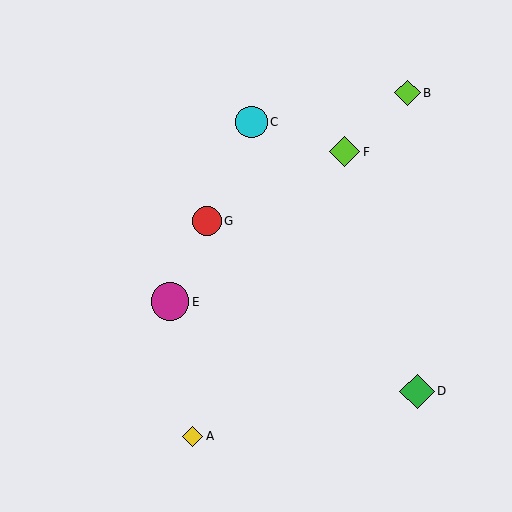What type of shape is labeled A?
Shape A is a yellow diamond.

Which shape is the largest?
The magenta circle (labeled E) is the largest.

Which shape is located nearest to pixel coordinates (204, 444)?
The yellow diamond (labeled A) at (193, 436) is nearest to that location.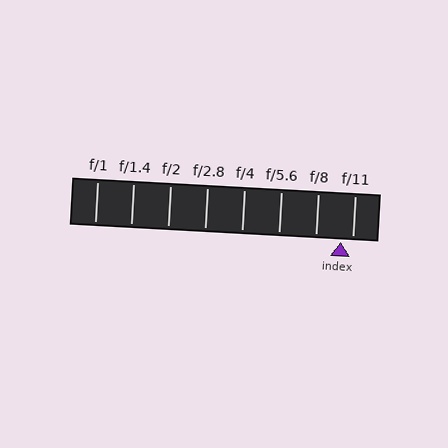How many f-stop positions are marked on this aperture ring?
There are 8 f-stop positions marked.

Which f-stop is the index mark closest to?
The index mark is closest to f/11.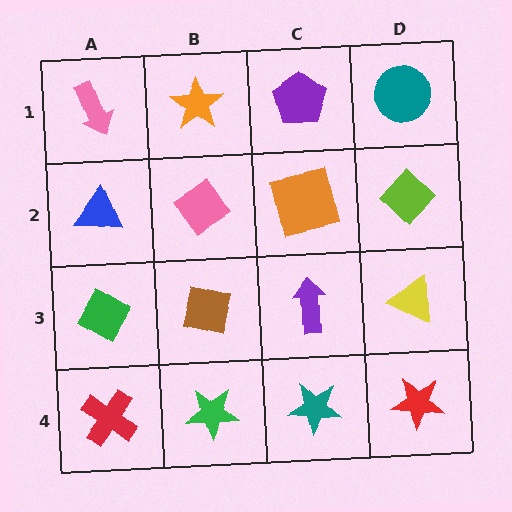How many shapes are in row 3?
4 shapes.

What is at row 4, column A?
A red cross.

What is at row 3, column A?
A green diamond.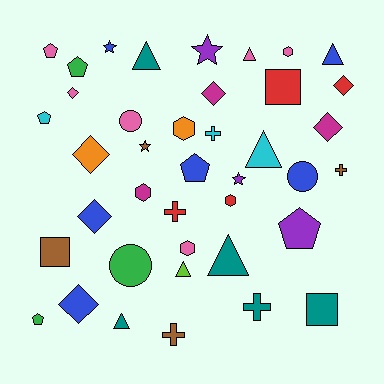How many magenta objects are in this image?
There are 3 magenta objects.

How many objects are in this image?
There are 40 objects.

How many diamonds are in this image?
There are 7 diamonds.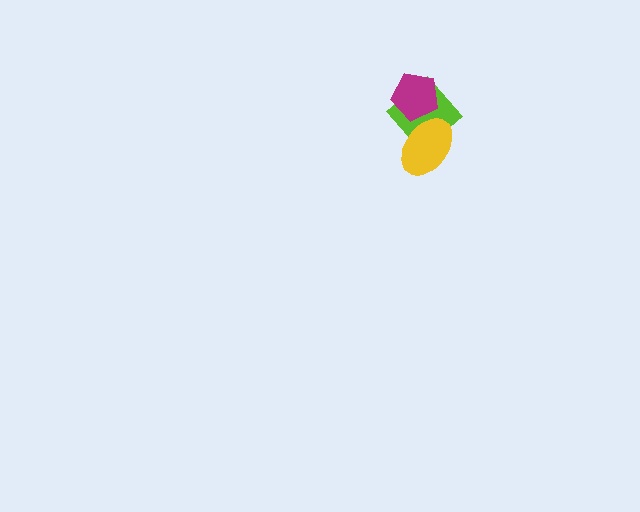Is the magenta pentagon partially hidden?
No, no other shape covers it.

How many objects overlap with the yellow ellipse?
1 object overlaps with the yellow ellipse.